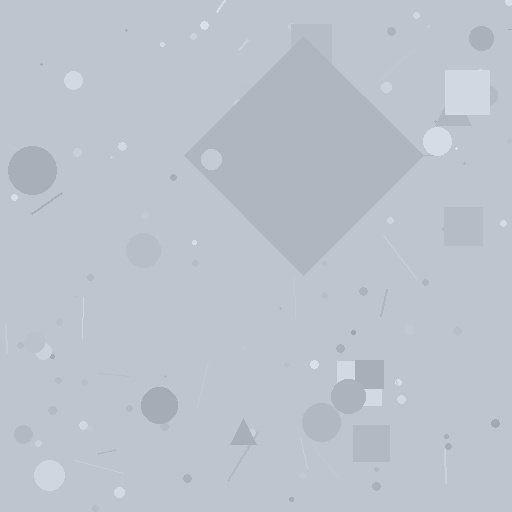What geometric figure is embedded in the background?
A diamond is embedded in the background.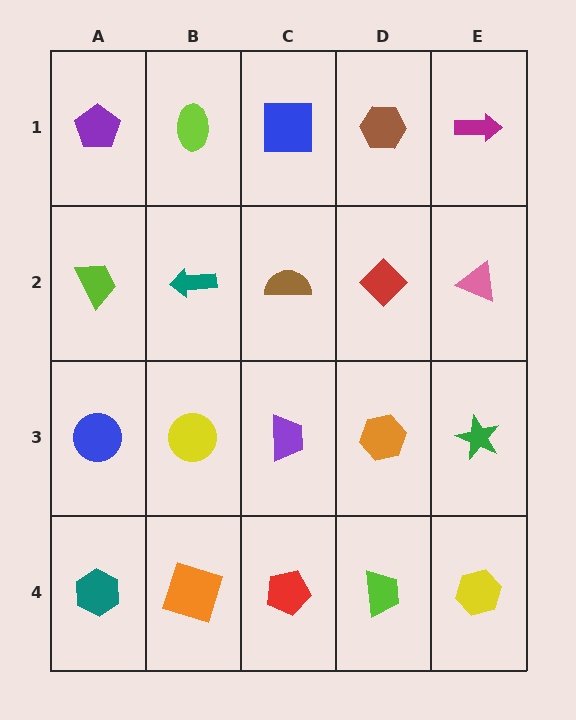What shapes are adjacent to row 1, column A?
A lime trapezoid (row 2, column A), a lime ellipse (row 1, column B).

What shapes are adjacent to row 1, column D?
A red diamond (row 2, column D), a blue square (row 1, column C), a magenta arrow (row 1, column E).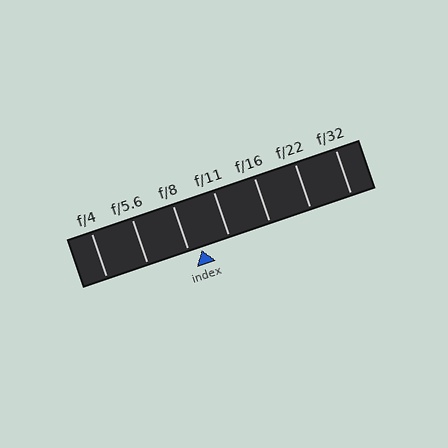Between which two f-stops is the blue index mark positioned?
The index mark is between f/8 and f/11.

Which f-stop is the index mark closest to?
The index mark is closest to f/8.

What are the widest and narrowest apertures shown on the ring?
The widest aperture shown is f/4 and the narrowest is f/32.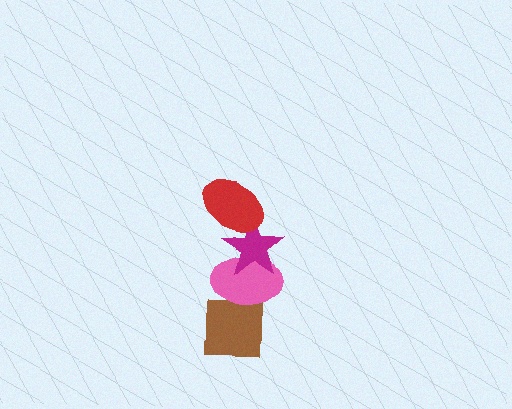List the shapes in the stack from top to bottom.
From top to bottom: the red ellipse, the magenta star, the pink ellipse, the brown square.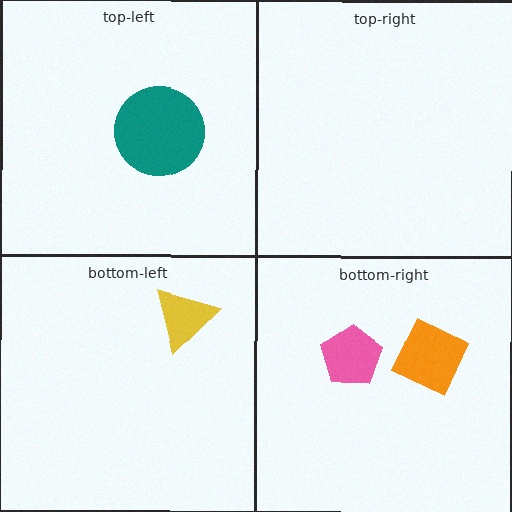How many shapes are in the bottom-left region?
1.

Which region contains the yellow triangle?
The bottom-left region.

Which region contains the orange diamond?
The bottom-right region.